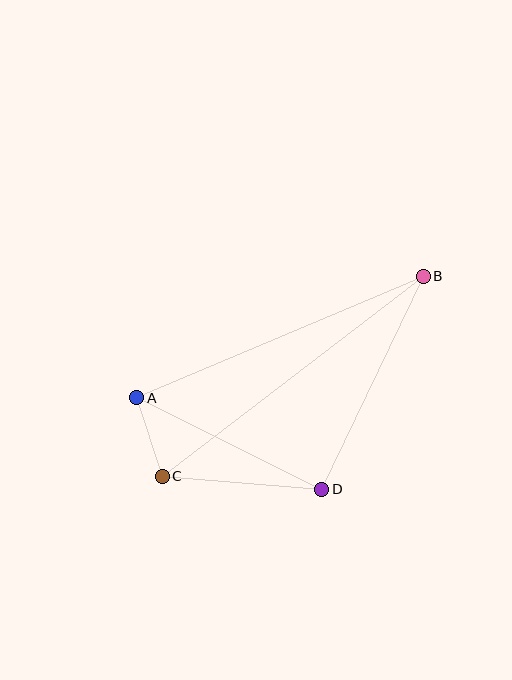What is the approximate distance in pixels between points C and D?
The distance between C and D is approximately 160 pixels.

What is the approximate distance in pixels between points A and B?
The distance between A and B is approximately 311 pixels.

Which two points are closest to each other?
Points A and C are closest to each other.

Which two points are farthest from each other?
Points B and C are farthest from each other.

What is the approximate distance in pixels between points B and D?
The distance between B and D is approximately 236 pixels.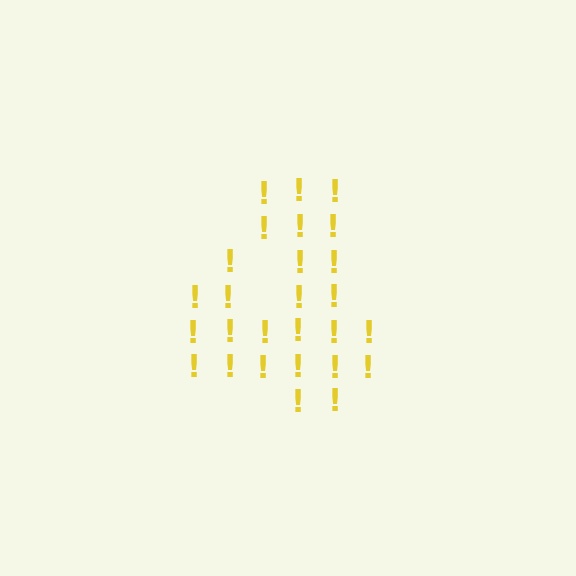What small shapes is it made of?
It is made of small exclamation marks.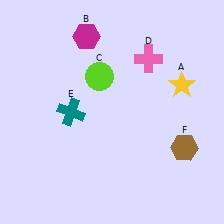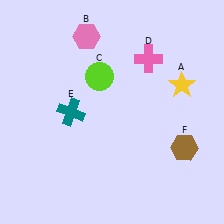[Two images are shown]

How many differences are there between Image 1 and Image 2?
There is 1 difference between the two images.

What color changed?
The hexagon (B) changed from magenta in Image 1 to pink in Image 2.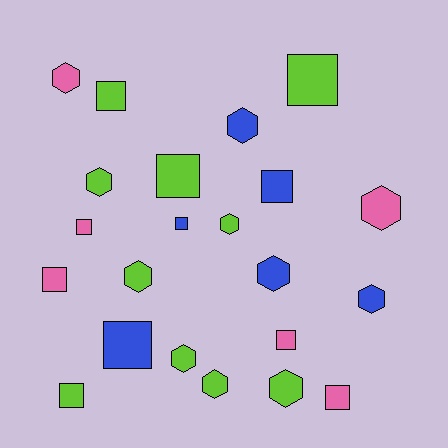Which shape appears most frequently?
Square, with 11 objects.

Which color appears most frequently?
Lime, with 10 objects.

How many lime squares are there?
There are 4 lime squares.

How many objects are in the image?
There are 22 objects.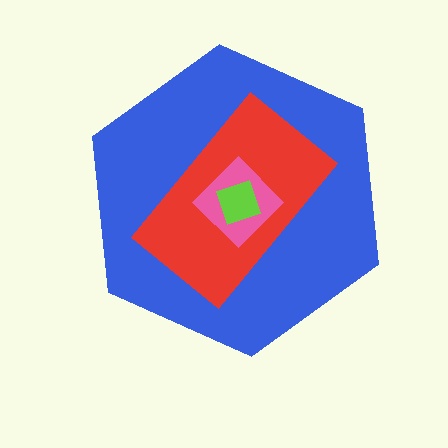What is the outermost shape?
The blue hexagon.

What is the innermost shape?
The lime square.